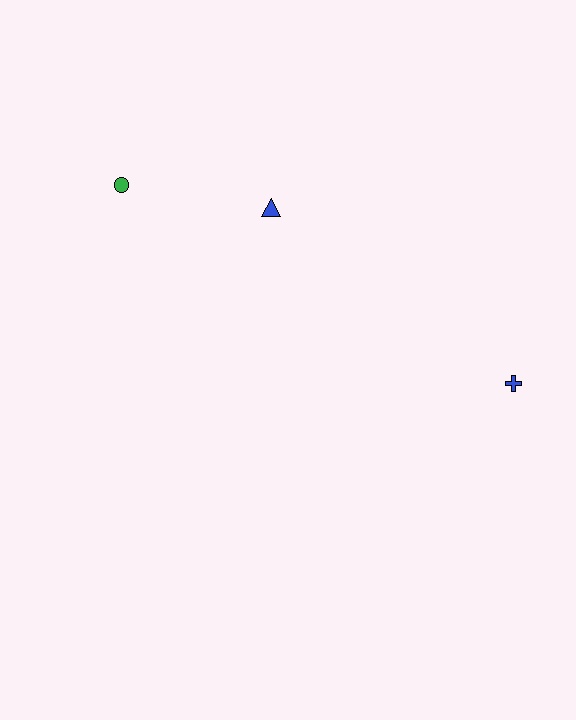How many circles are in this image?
There is 1 circle.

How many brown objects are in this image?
There are no brown objects.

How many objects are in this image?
There are 3 objects.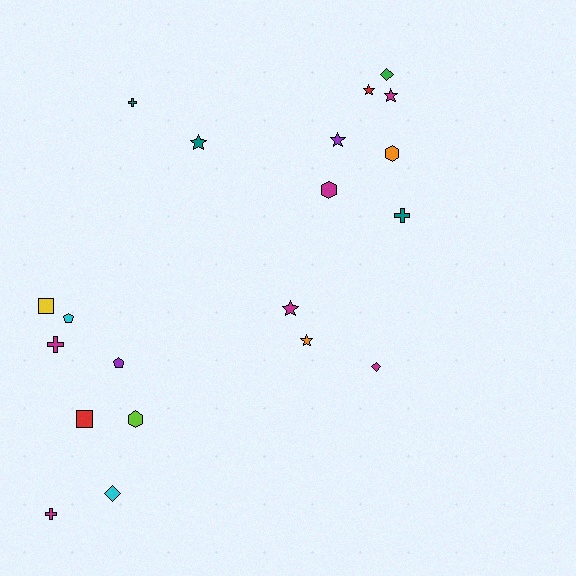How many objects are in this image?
There are 20 objects.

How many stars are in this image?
There are 6 stars.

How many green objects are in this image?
There is 1 green object.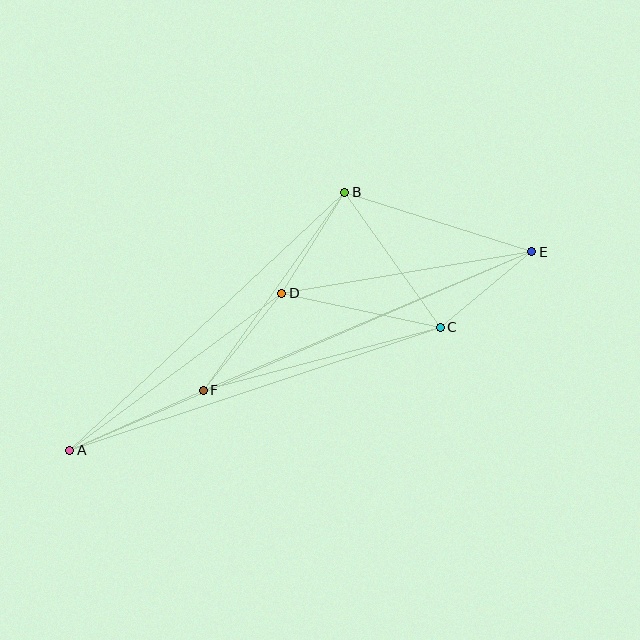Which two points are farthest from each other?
Points A and E are farthest from each other.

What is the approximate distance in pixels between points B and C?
The distance between B and C is approximately 165 pixels.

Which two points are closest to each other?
Points C and E are closest to each other.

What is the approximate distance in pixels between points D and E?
The distance between D and E is approximately 254 pixels.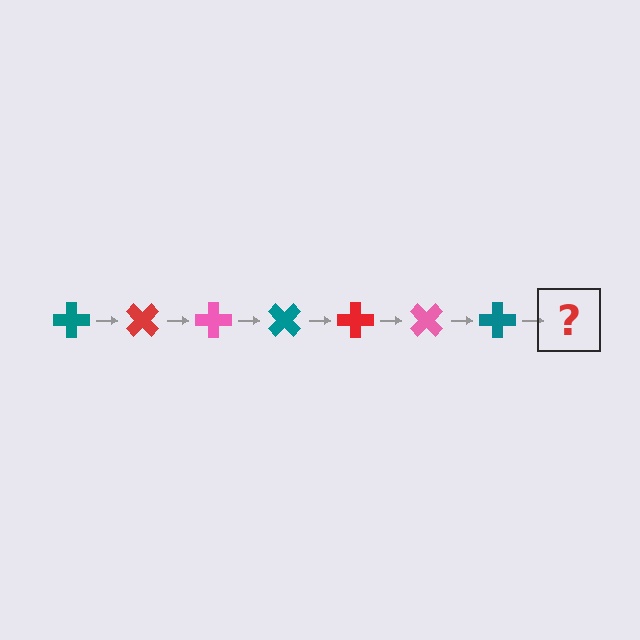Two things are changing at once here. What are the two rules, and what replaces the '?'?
The two rules are that it rotates 45 degrees each step and the color cycles through teal, red, and pink. The '?' should be a red cross, rotated 315 degrees from the start.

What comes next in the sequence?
The next element should be a red cross, rotated 315 degrees from the start.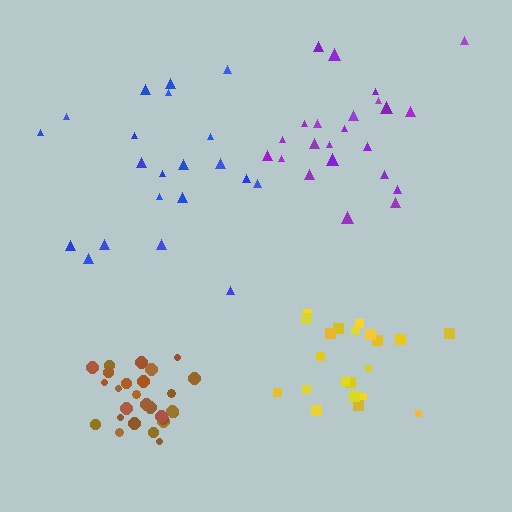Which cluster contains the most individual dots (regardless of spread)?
Brown (27).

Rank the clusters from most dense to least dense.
brown, yellow, purple, blue.